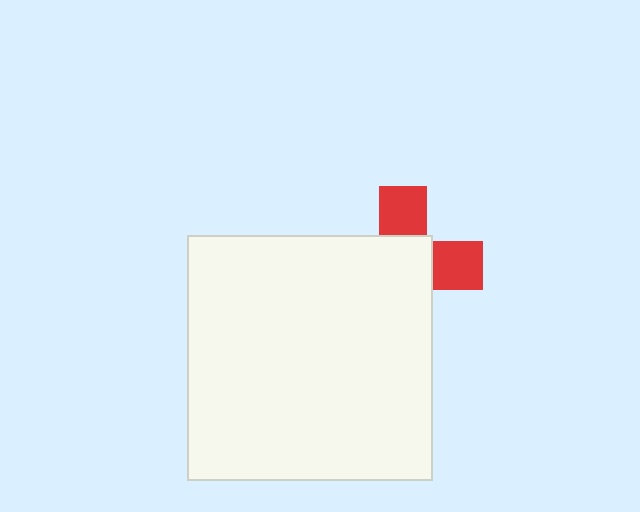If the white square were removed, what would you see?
You would see the complete red cross.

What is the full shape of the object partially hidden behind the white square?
The partially hidden object is a red cross.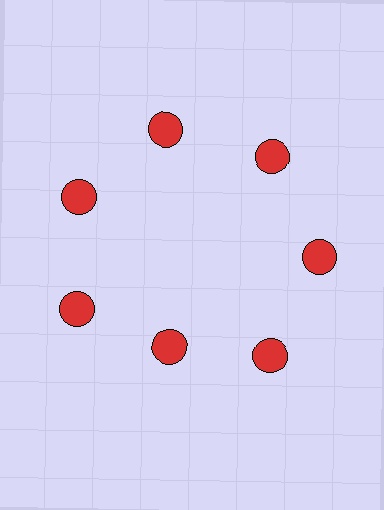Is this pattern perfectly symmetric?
No. The 7 red circles are arranged in a ring, but one element near the 6 o'clock position is pulled inward toward the center, breaking the 7-fold rotational symmetry.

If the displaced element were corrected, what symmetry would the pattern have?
It would have 7-fold rotational symmetry — the pattern would map onto itself every 51 degrees.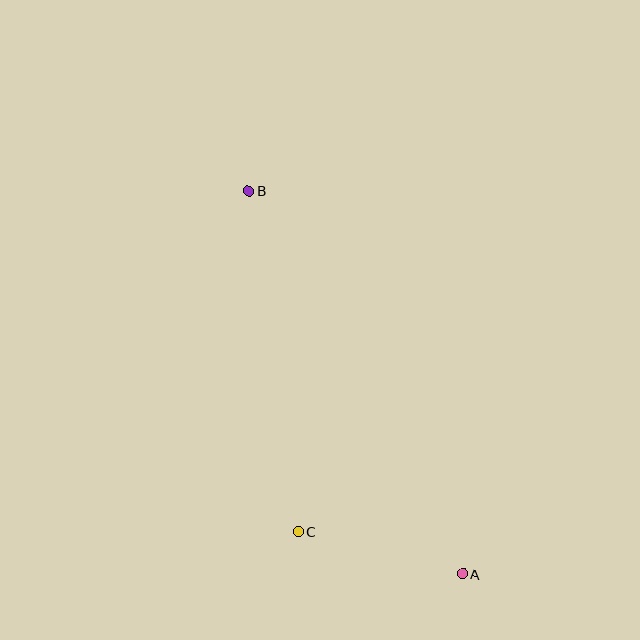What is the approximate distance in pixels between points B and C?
The distance between B and C is approximately 344 pixels.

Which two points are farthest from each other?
Points A and B are farthest from each other.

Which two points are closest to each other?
Points A and C are closest to each other.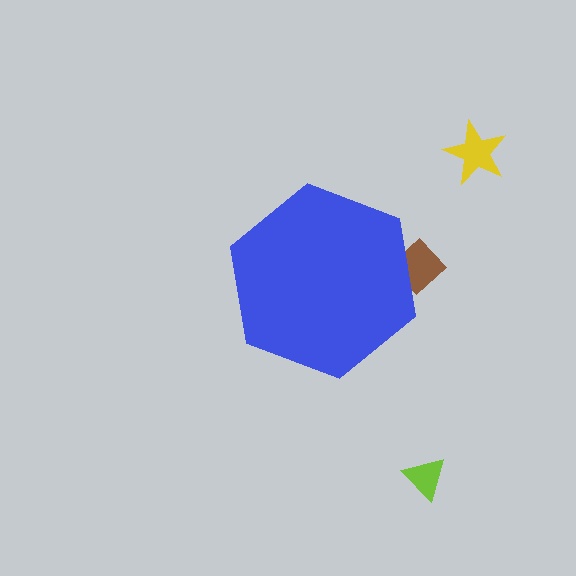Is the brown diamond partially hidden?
Yes, the brown diamond is partially hidden behind the blue hexagon.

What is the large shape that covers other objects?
A blue hexagon.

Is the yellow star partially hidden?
No, the yellow star is fully visible.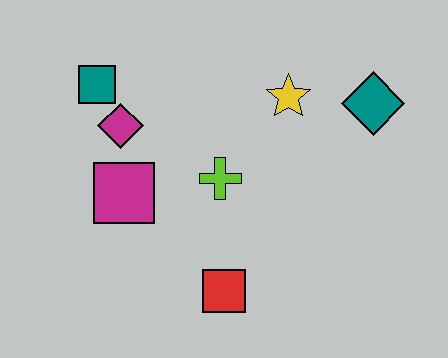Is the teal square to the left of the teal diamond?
Yes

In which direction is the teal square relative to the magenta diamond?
The teal square is above the magenta diamond.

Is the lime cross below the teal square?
Yes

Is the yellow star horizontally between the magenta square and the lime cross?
No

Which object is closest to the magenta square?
The magenta diamond is closest to the magenta square.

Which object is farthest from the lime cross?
The teal diamond is farthest from the lime cross.